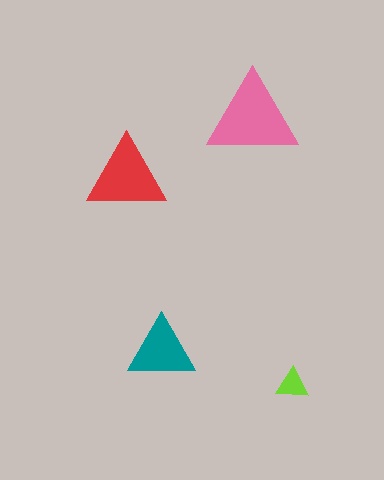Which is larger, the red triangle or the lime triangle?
The red one.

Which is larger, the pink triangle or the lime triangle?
The pink one.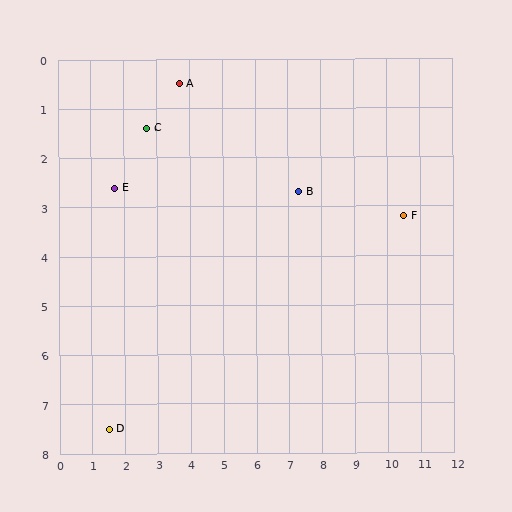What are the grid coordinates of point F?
Point F is at approximately (10.5, 3.2).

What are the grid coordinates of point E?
Point E is at approximately (1.7, 2.6).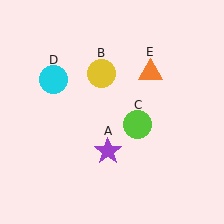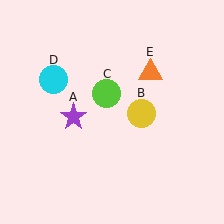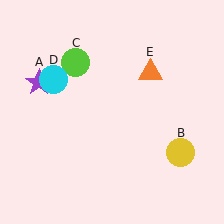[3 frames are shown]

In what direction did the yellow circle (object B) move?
The yellow circle (object B) moved down and to the right.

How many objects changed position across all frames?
3 objects changed position: purple star (object A), yellow circle (object B), lime circle (object C).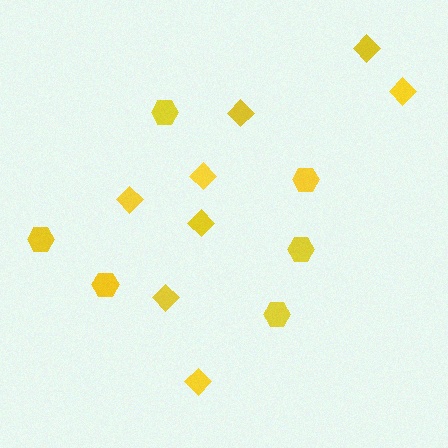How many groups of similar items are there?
There are 2 groups: one group of hexagons (6) and one group of diamonds (8).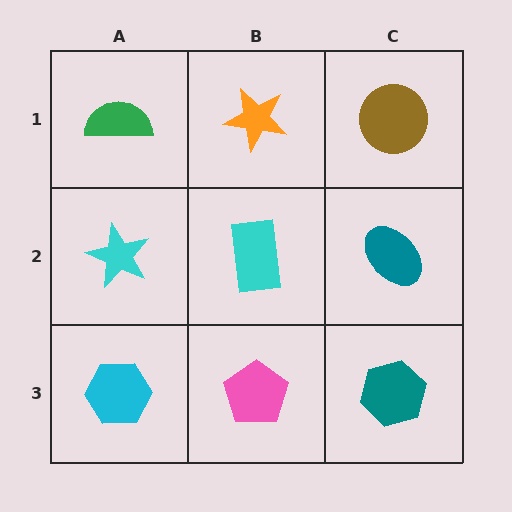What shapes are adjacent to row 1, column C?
A teal ellipse (row 2, column C), an orange star (row 1, column B).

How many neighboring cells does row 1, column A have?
2.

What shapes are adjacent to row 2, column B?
An orange star (row 1, column B), a pink pentagon (row 3, column B), a cyan star (row 2, column A), a teal ellipse (row 2, column C).